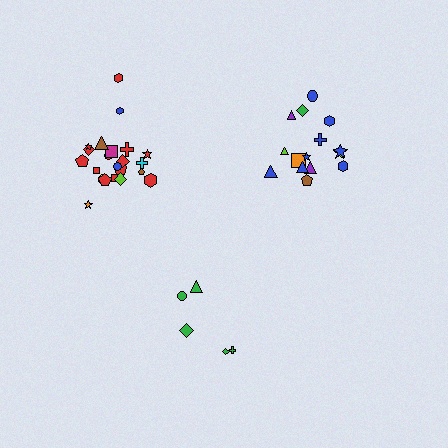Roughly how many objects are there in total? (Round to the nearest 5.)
Roughly 40 objects in total.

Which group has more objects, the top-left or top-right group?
The top-left group.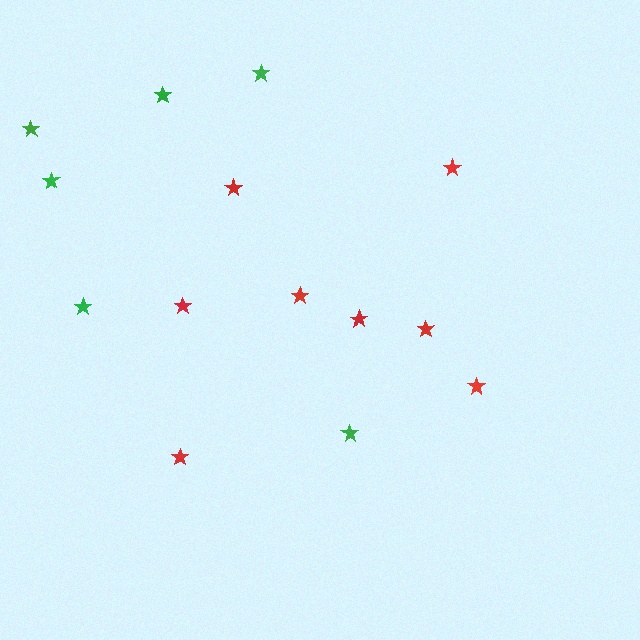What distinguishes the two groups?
There are 2 groups: one group of green stars (6) and one group of red stars (8).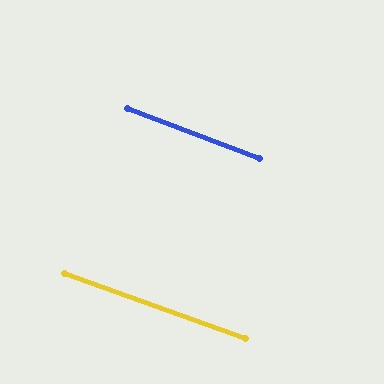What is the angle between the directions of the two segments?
Approximately 1 degree.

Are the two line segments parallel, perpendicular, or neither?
Parallel — their directions differ by only 1.1°.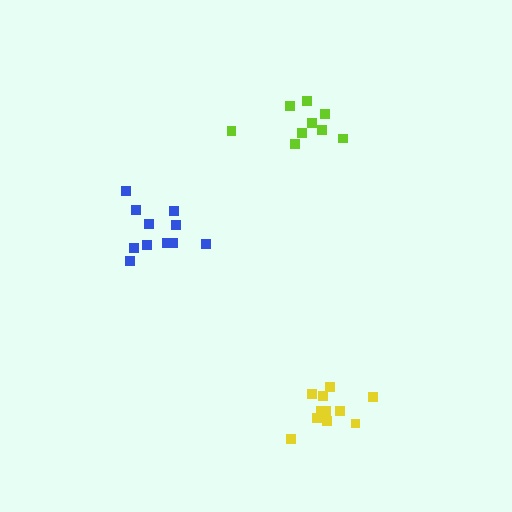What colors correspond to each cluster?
The clusters are colored: yellow, lime, blue.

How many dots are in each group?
Group 1: 11 dots, Group 2: 9 dots, Group 3: 11 dots (31 total).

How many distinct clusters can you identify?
There are 3 distinct clusters.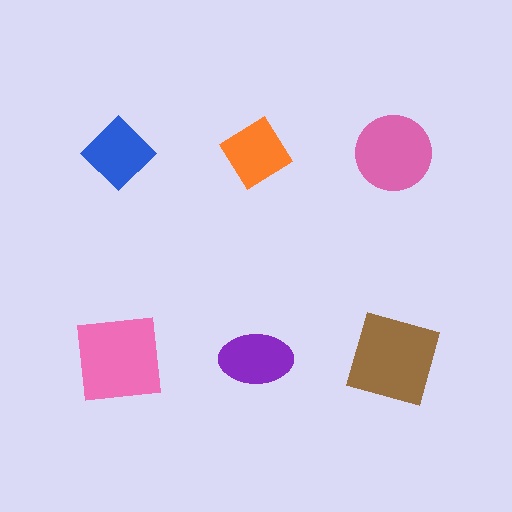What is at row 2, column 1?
A pink square.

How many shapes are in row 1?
3 shapes.